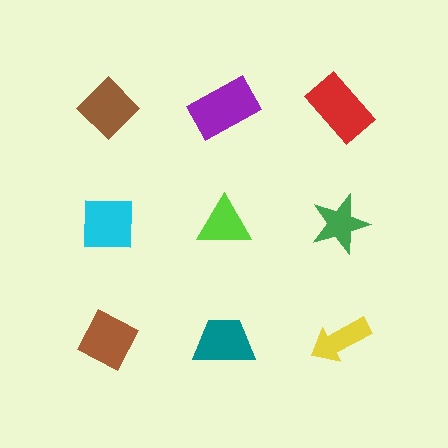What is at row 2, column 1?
A cyan square.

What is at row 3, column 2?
A teal trapezoid.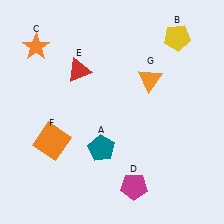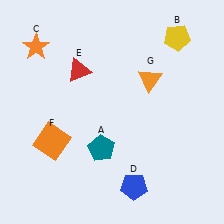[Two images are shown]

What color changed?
The pentagon (D) changed from magenta in Image 1 to blue in Image 2.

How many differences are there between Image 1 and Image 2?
There is 1 difference between the two images.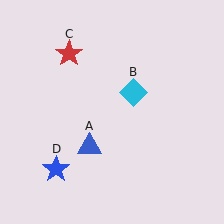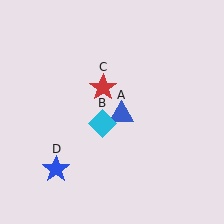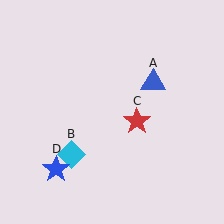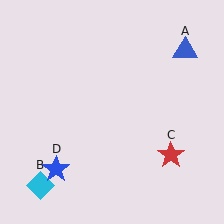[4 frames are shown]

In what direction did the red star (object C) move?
The red star (object C) moved down and to the right.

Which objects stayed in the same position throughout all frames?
Blue star (object D) remained stationary.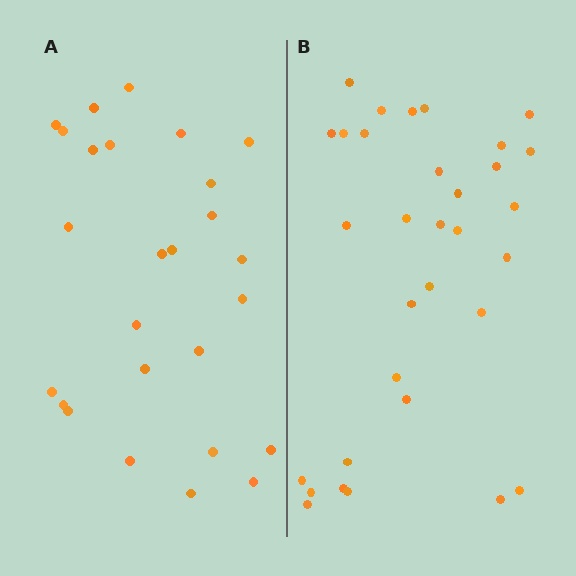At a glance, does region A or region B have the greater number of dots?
Region B (the right region) has more dots.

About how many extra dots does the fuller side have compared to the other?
Region B has about 6 more dots than region A.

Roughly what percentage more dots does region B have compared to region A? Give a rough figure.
About 25% more.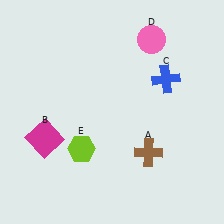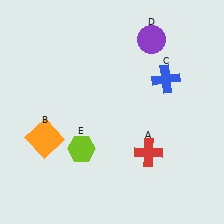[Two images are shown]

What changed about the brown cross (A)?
In Image 1, A is brown. In Image 2, it changed to red.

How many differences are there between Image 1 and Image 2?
There are 3 differences between the two images.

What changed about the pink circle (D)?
In Image 1, D is pink. In Image 2, it changed to purple.